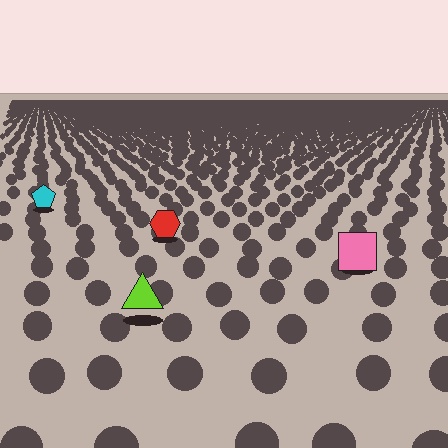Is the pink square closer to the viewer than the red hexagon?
Yes. The pink square is closer — you can tell from the texture gradient: the ground texture is coarser near it.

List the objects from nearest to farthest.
From nearest to farthest: the lime triangle, the pink square, the red hexagon, the cyan pentagon.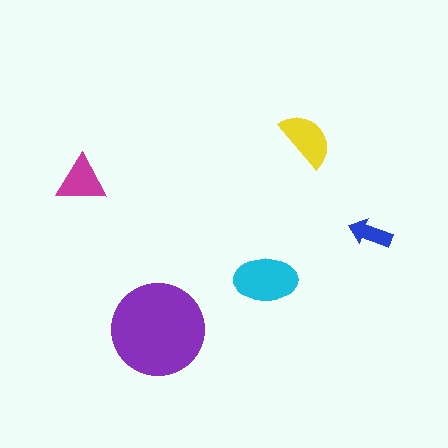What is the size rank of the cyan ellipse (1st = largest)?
2nd.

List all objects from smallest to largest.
The blue arrow, the magenta triangle, the yellow semicircle, the cyan ellipse, the purple circle.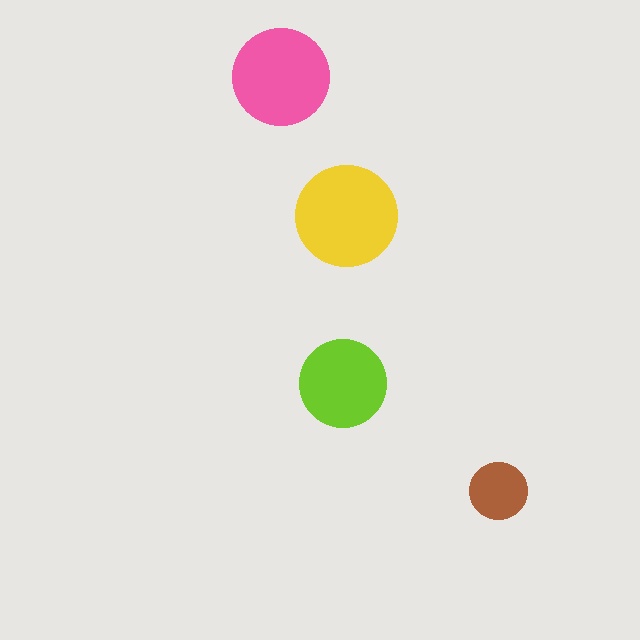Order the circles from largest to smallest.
the yellow one, the pink one, the lime one, the brown one.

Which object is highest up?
The pink circle is topmost.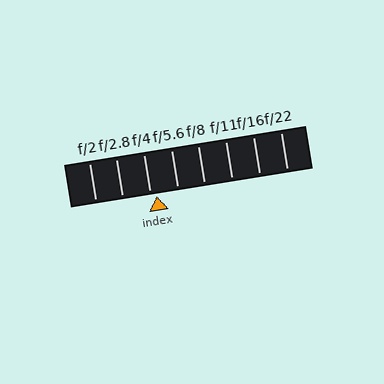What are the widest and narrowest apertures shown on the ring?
The widest aperture shown is f/2 and the narrowest is f/22.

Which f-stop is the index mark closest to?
The index mark is closest to f/4.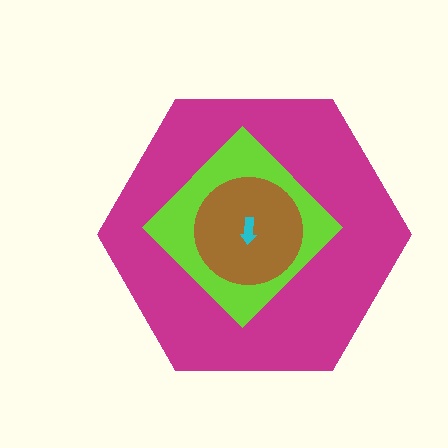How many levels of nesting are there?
4.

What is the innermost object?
The cyan arrow.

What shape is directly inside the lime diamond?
The brown circle.